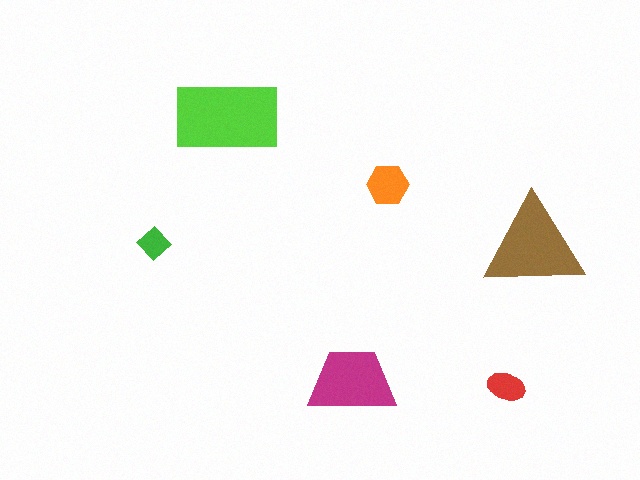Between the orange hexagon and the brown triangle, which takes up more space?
The brown triangle.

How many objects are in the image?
There are 6 objects in the image.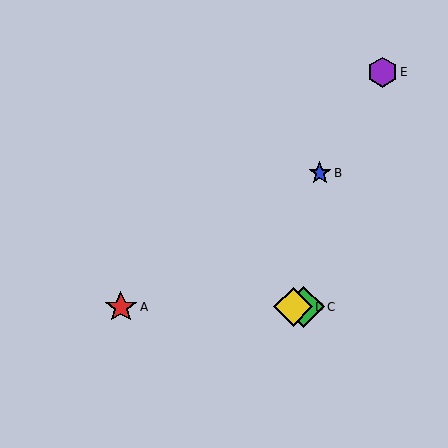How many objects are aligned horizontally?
3 objects (A, C, D) are aligned horizontally.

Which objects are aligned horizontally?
Objects A, C, D are aligned horizontally.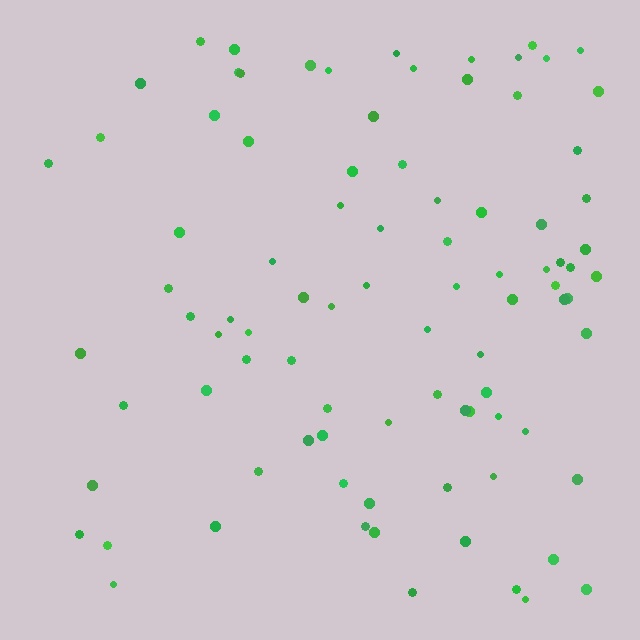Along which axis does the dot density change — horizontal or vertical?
Horizontal.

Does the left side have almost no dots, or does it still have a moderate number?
Still a moderate number, just noticeably fewer than the right.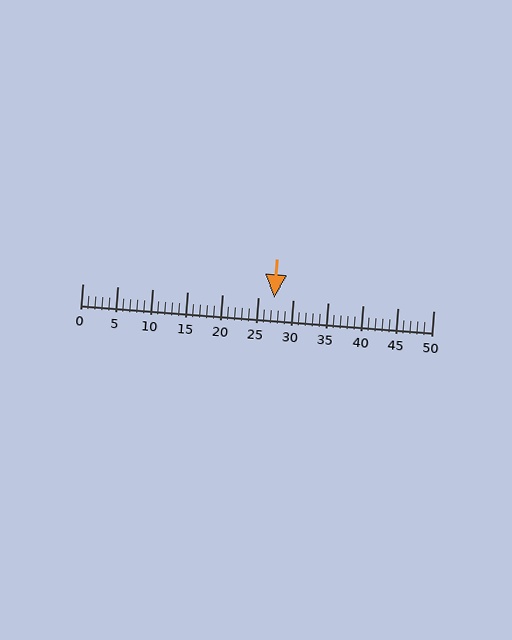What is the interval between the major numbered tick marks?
The major tick marks are spaced 5 units apart.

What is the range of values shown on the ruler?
The ruler shows values from 0 to 50.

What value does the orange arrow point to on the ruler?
The orange arrow points to approximately 27.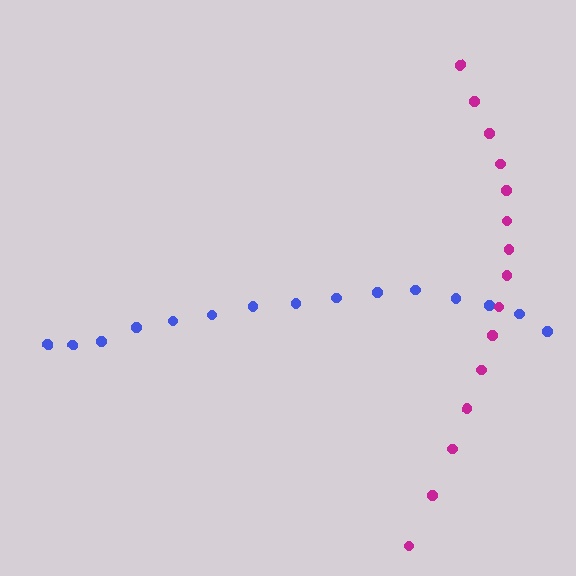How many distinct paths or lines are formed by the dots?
There are 2 distinct paths.